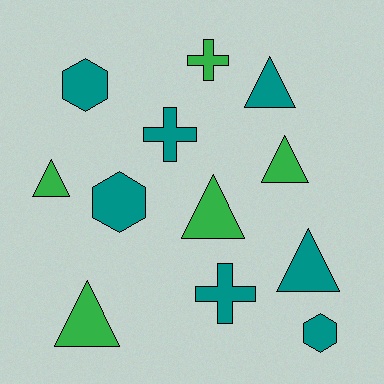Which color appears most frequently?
Teal, with 7 objects.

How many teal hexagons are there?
There are 3 teal hexagons.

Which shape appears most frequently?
Triangle, with 6 objects.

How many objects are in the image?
There are 12 objects.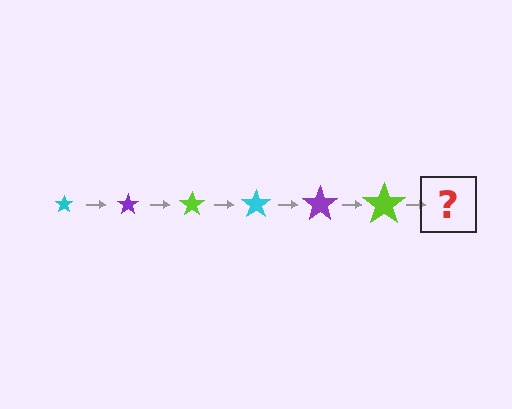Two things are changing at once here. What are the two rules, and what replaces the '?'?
The two rules are that the star grows larger each step and the color cycles through cyan, purple, and lime. The '?' should be a cyan star, larger than the previous one.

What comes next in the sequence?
The next element should be a cyan star, larger than the previous one.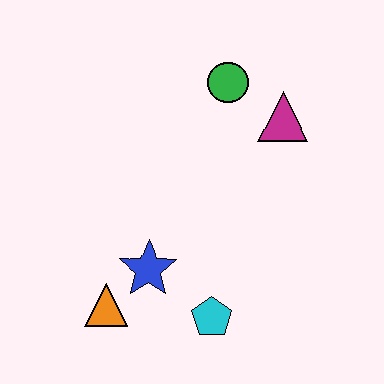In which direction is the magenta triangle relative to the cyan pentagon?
The magenta triangle is above the cyan pentagon.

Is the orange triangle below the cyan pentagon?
No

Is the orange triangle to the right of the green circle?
No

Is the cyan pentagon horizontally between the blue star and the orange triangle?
No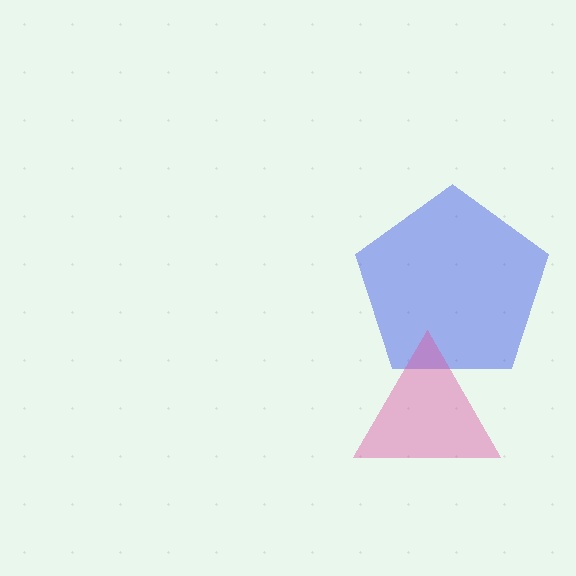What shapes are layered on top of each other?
The layered shapes are: a blue pentagon, a pink triangle.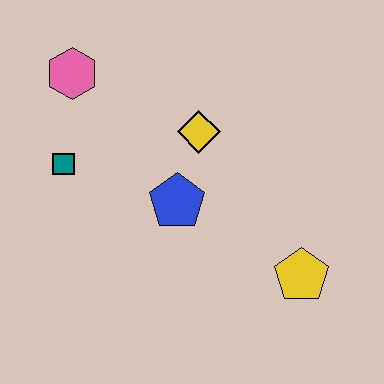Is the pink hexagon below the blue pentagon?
No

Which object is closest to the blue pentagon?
The yellow diamond is closest to the blue pentagon.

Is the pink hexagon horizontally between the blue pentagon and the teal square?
Yes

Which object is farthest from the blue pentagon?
The pink hexagon is farthest from the blue pentagon.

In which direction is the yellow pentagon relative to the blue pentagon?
The yellow pentagon is to the right of the blue pentagon.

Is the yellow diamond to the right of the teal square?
Yes